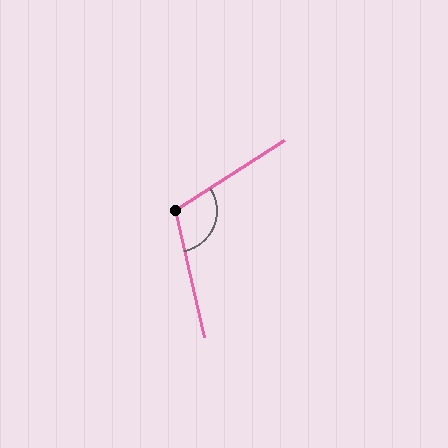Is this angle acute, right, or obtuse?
It is obtuse.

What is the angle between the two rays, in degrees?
Approximately 110 degrees.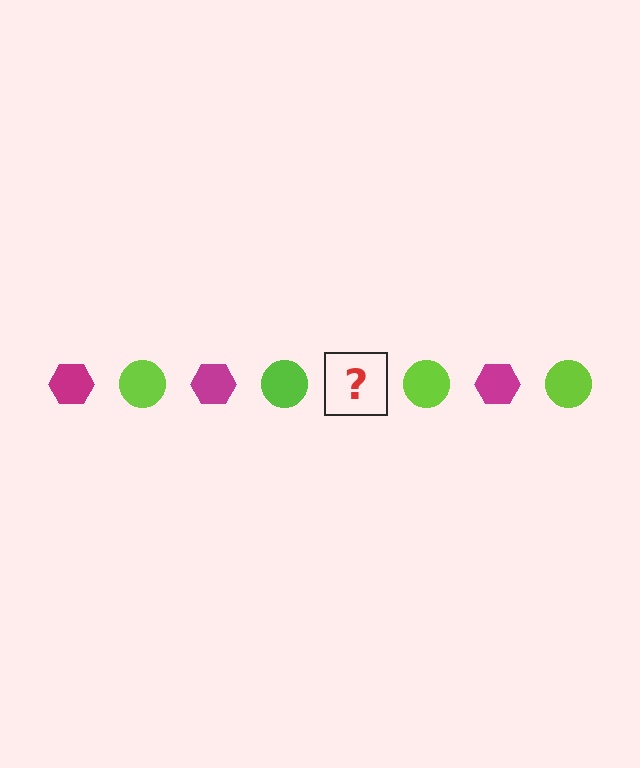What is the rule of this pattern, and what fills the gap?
The rule is that the pattern alternates between magenta hexagon and lime circle. The gap should be filled with a magenta hexagon.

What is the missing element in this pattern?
The missing element is a magenta hexagon.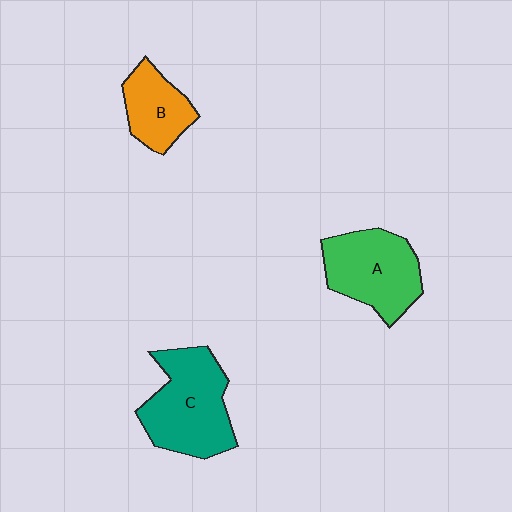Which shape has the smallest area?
Shape B (orange).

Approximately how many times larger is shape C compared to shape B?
Approximately 1.8 times.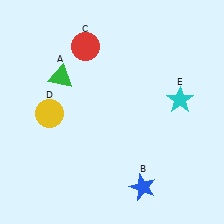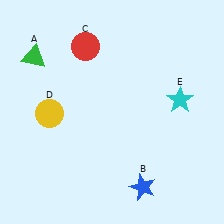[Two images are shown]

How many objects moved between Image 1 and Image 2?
1 object moved between the two images.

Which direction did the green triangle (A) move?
The green triangle (A) moved left.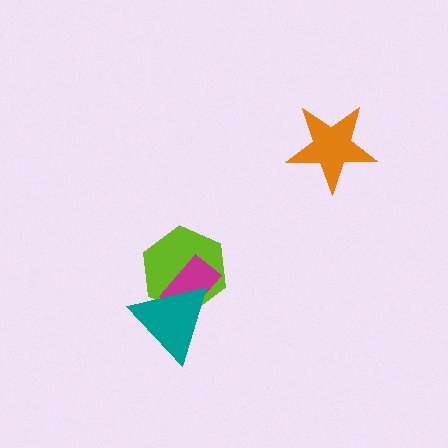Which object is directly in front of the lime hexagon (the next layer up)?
The magenta rectangle is directly in front of the lime hexagon.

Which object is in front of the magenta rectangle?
The teal triangle is in front of the magenta rectangle.